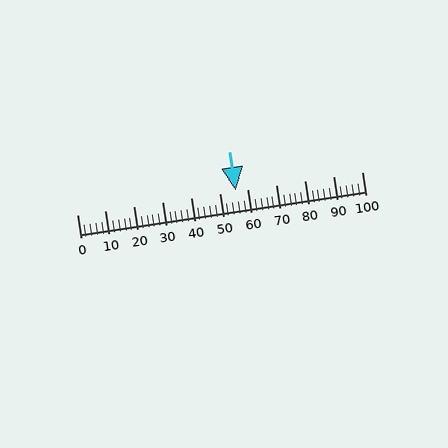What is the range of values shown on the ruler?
The ruler shows values from 0 to 100.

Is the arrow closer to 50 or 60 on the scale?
The arrow is closer to 60.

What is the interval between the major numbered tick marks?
The major tick marks are spaced 10 units apart.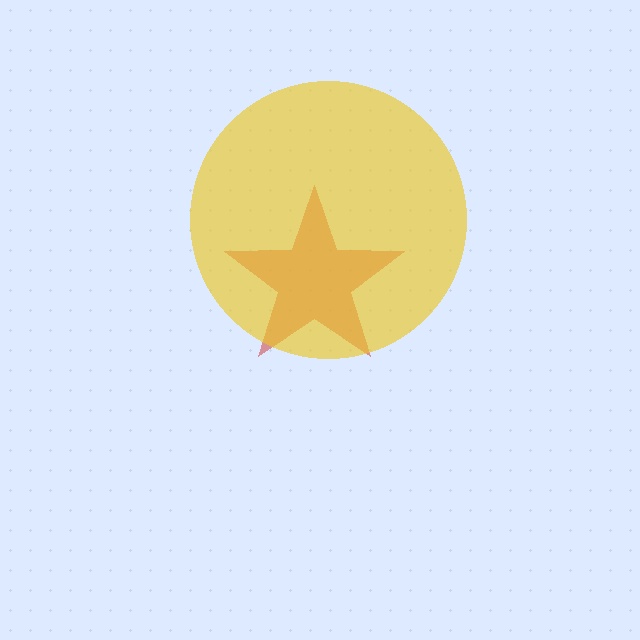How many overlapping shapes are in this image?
There are 2 overlapping shapes in the image.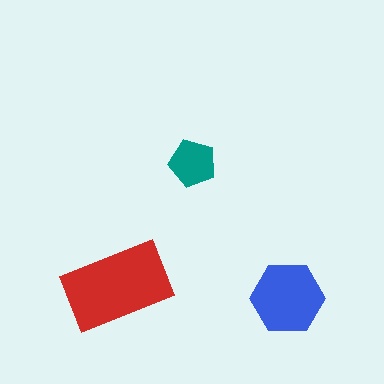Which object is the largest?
The red rectangle.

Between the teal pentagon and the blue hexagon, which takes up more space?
The blue hexagon.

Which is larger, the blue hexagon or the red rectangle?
The red rectangle.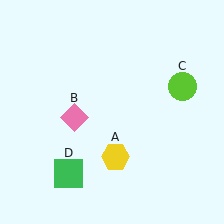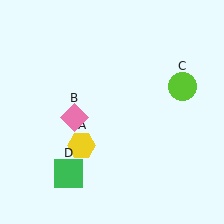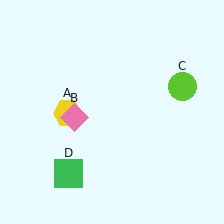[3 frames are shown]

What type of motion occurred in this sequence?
The yellow hexagon (object A) rotated clockwise around the center of the scene.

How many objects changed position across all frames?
1 object changed position: yellow hexagon (object A).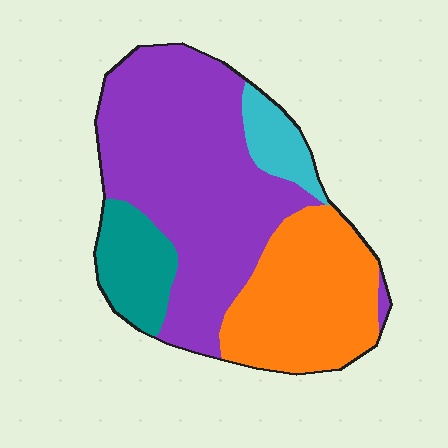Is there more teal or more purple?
Purple.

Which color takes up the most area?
Purple, at roughly 55%.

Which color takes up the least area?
Cyan, at roughly 5%.